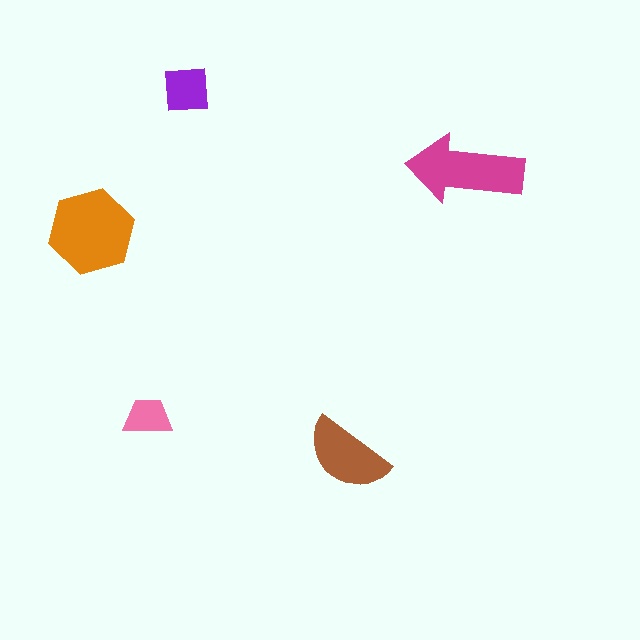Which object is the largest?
The orange hexagon.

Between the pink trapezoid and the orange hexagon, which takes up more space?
The orange hexagon.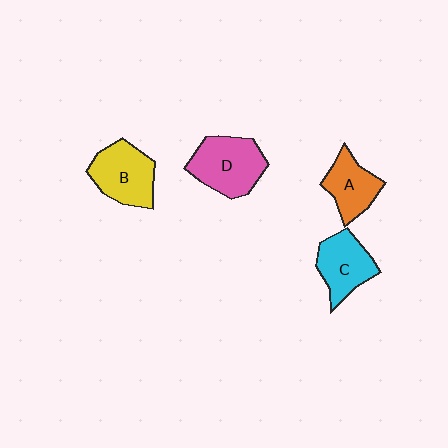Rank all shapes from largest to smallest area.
From largest to smallest: D (pink), B (yellow), C (cyan), A (orange).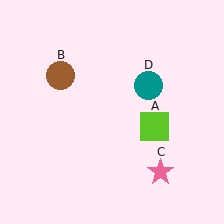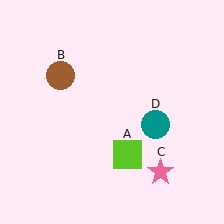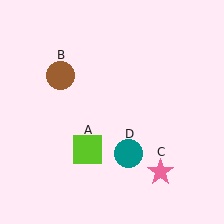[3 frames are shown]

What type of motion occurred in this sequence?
The lime square (object A), teal circle (object D) rotated clockwise around the center of the scene.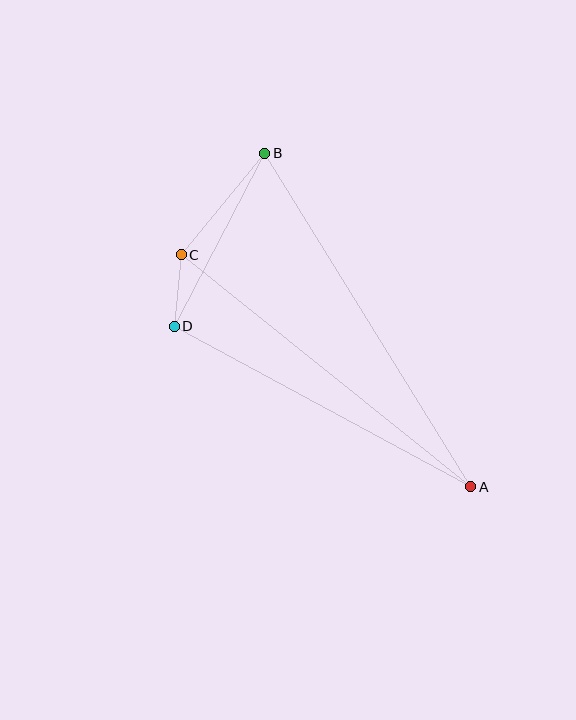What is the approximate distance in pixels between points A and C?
The distance between A and C is approximately 371 pixels.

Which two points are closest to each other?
Points C and D are closest to each other.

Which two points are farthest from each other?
Points A and B are farthest from each other.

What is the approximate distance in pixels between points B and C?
The distance between B and C is approximately 132 pixels.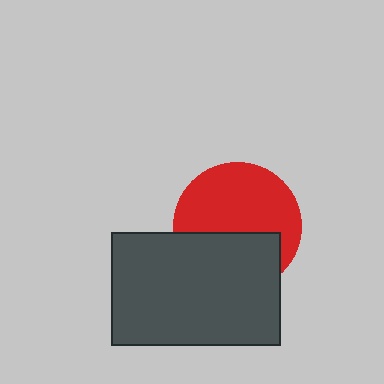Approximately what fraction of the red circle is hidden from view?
Roughly 41% of the red circle is hidden behind the dark gray rectangle.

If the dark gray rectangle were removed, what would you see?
You would see the complete red circle.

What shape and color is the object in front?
The object in front is a dark gray rectangle.